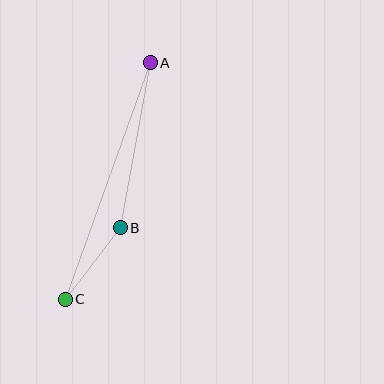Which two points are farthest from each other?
Points A and C are farthest from each other.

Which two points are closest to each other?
Points B and C are closest to each other.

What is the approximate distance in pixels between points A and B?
The distance between A and B is approximately 167 pixels.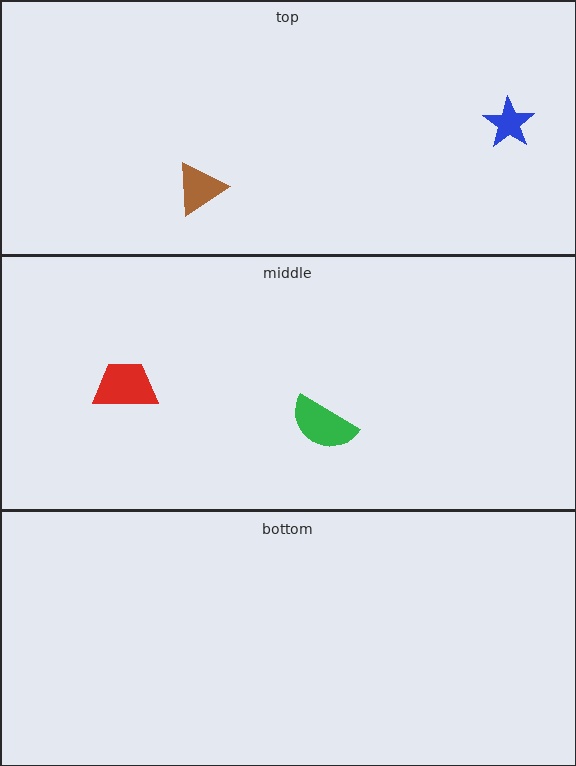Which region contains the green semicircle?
The middle region.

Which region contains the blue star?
The top region.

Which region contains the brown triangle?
The top region.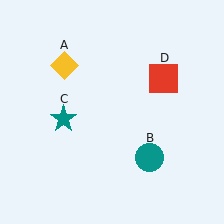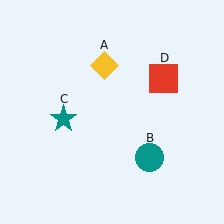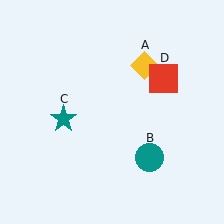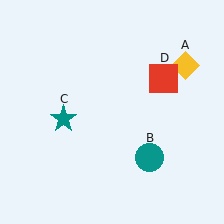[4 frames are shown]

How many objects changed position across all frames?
1 object changed position: yellow diamond (object A).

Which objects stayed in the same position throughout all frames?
Teal circle (object B) and teal star (object C) and red square (object D) remained stationary.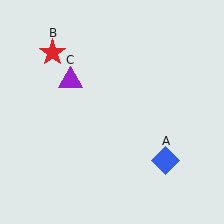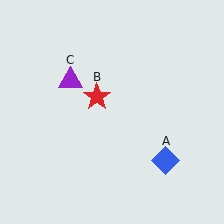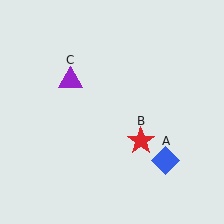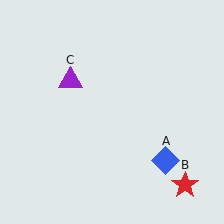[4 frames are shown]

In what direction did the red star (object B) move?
The red star (object B) moved down and to the right.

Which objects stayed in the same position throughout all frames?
Blue diamond (object A) and purple triangle (object C) remained stationary.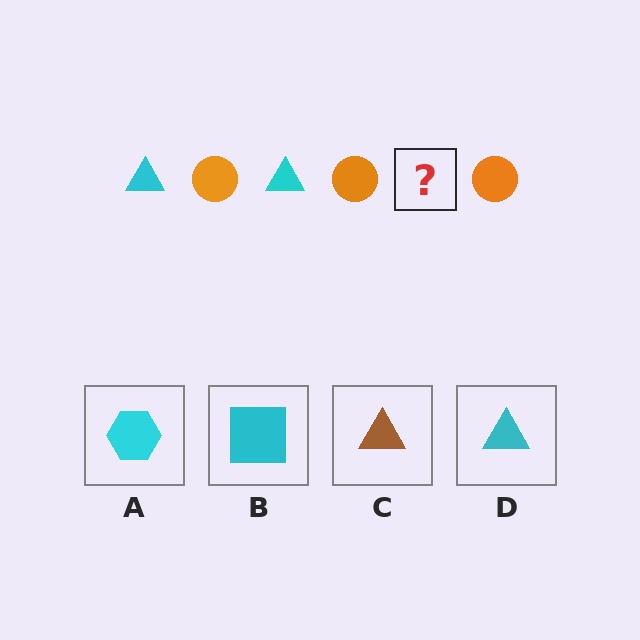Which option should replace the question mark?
Option D.